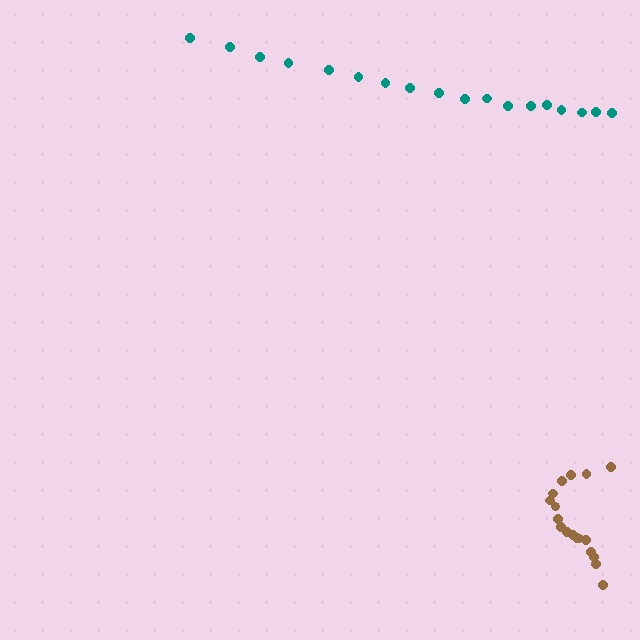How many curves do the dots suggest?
There are 2 distinct paths.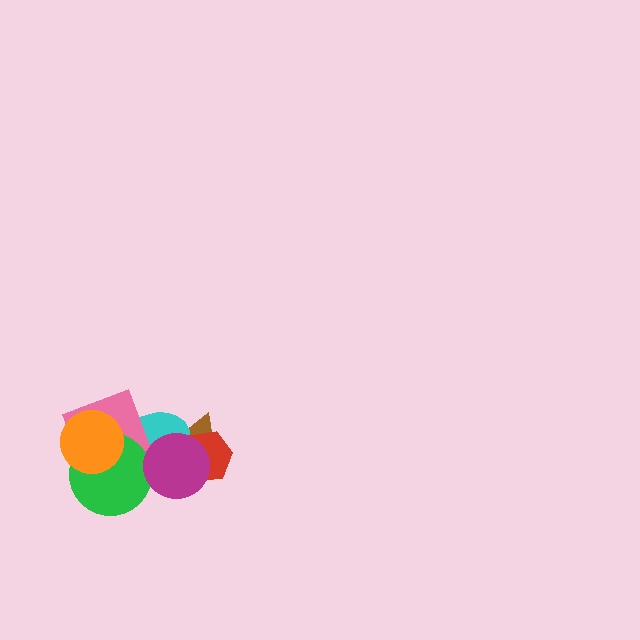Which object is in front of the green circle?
The orange circle is in front of the green circle.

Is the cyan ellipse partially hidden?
Yes, it is partially covered by another shape.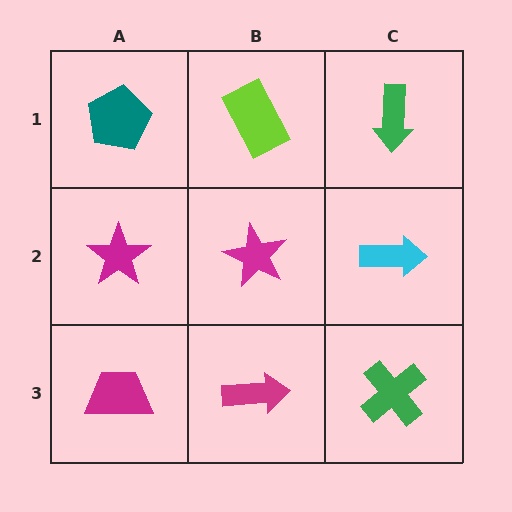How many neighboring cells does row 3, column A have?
2.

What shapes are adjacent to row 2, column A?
A teal pentagon (row 1, column A), a magenta trapezoid (row 3, column A), a magenta star (row 2, column B).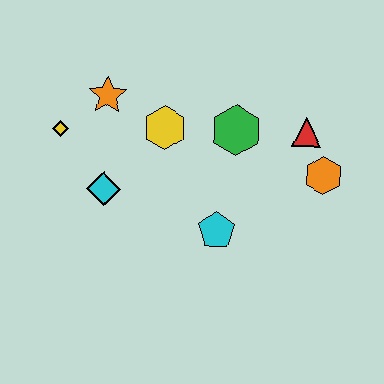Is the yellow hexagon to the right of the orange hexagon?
No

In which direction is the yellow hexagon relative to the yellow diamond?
The yellow hexagon is to the right of the yellow diamond.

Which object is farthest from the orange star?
The orange hexagon is farthest from the orange star.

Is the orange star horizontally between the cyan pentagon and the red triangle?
No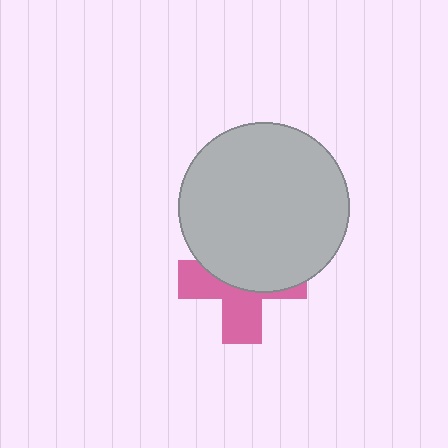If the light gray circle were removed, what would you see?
You would see the complete pink cross.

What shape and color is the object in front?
The object in front is a light gray circle.